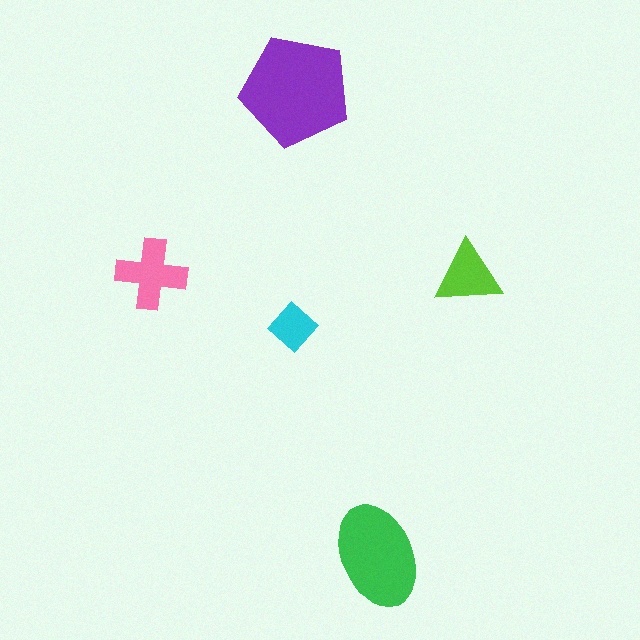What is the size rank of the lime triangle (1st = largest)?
4th.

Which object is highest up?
The purple pentagon is topmost.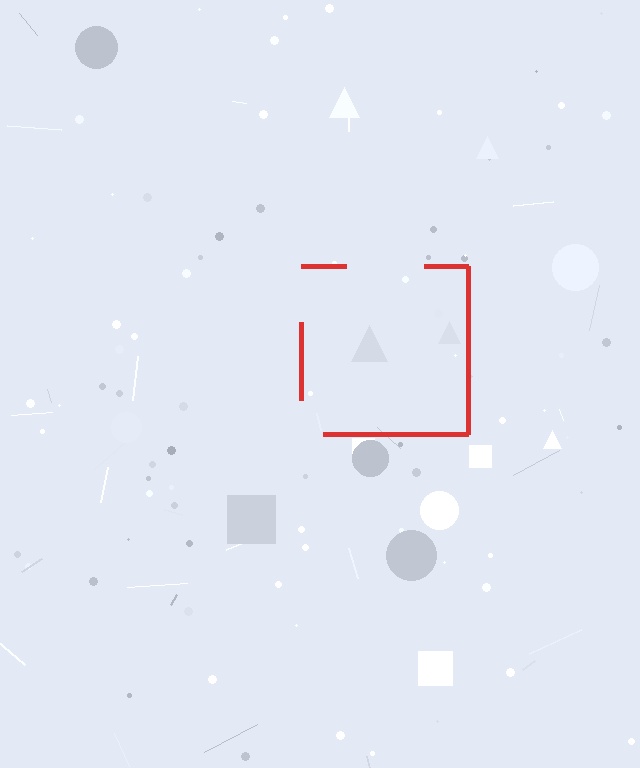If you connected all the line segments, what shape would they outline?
They would outline a square.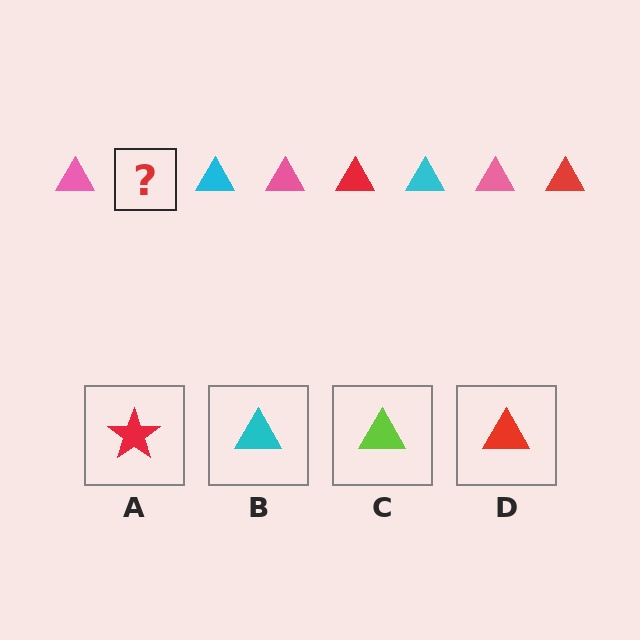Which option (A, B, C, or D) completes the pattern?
D.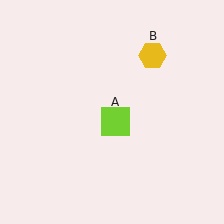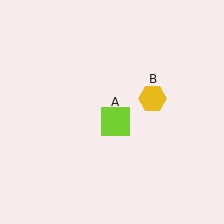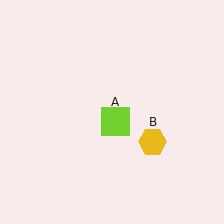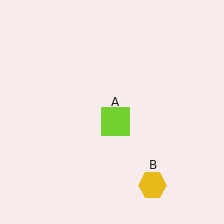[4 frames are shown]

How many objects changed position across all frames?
1 object changed position: yellow hexagon (object B).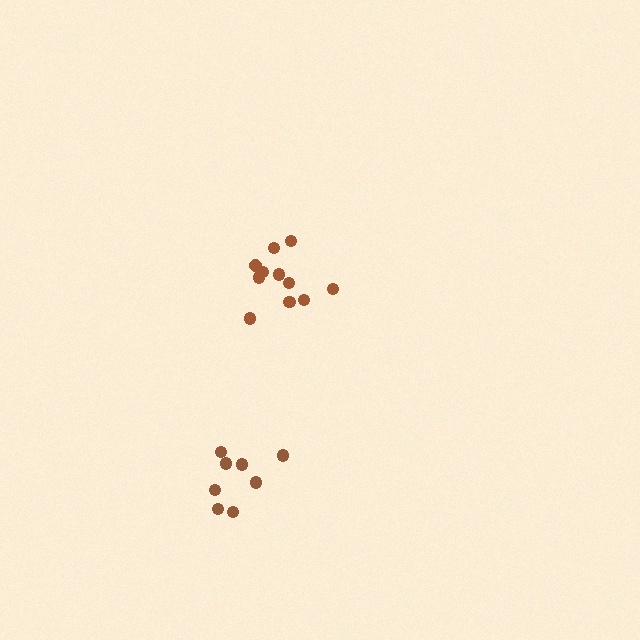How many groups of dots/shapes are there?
There are 2 groups.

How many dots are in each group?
Group 1: 8 dots, Group 2: 11 dots (19 total).